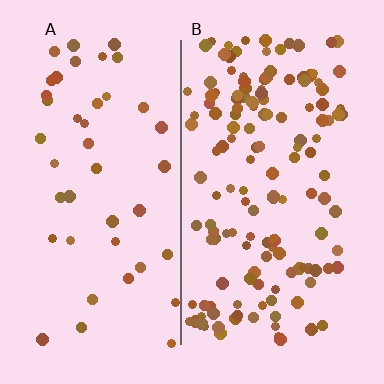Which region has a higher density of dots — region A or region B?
B (the right).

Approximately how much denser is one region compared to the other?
Approximately 3.4× — region B over region A.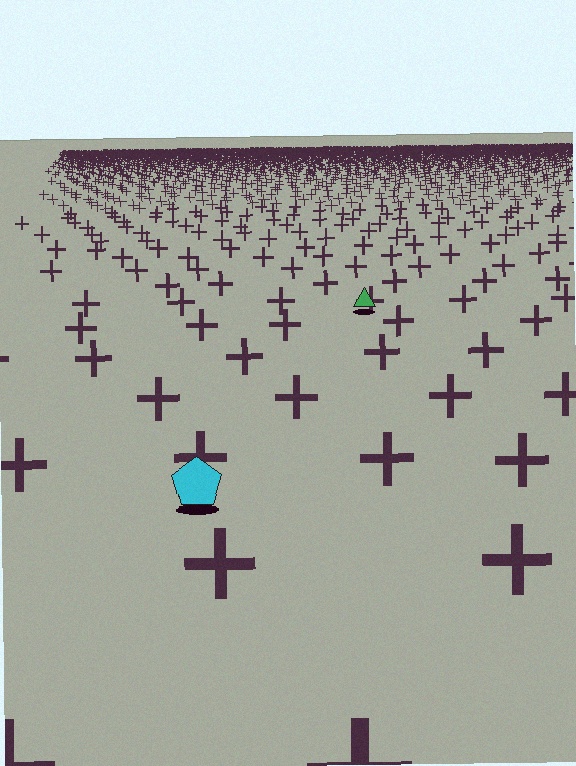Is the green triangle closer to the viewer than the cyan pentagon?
No. The cyan pentagon is closer — you can tell from the texture gradient: the ground texture is coarser near it.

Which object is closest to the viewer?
The cyan pentagon is closest. The texture marks near it are larger and more spread out.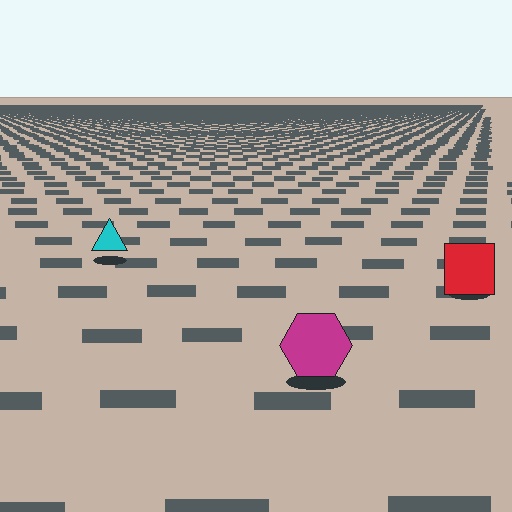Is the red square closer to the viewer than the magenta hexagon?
No. The magenta hexagon is closer — you can tell from the texture gradient: the ground texture is coarser near it.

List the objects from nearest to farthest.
From nearest to farthest: the magenta hexagon, the red square, the cyan triangle.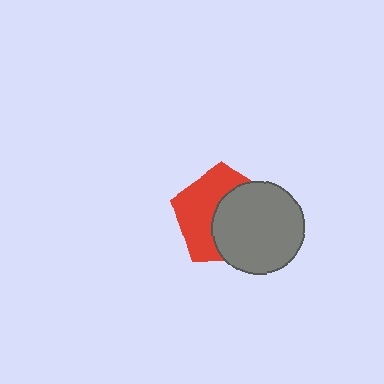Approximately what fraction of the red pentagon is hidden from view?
Roughly 51% of the red pentagon is hidden behind the gray circle.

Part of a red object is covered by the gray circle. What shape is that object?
It is a pentagon.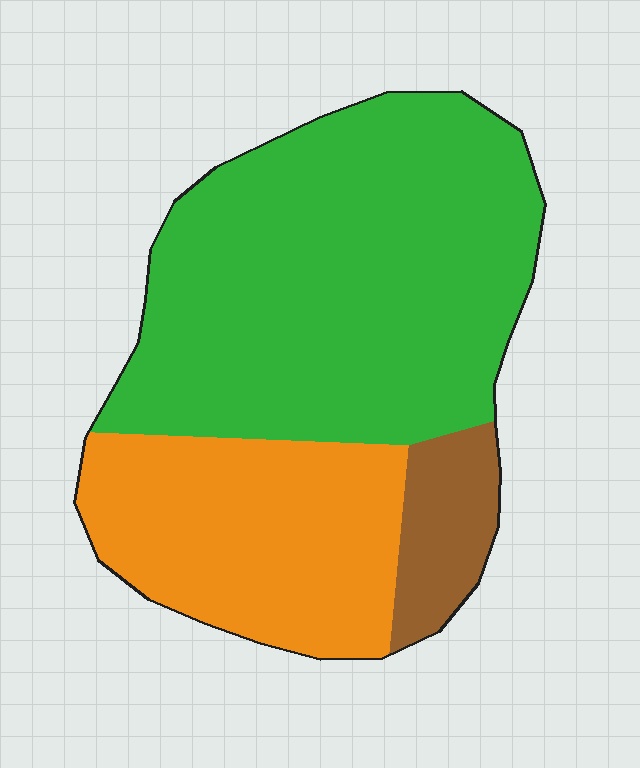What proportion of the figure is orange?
Orange takes up between a quarter and a half of the figure.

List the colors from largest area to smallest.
From largest to smallest: green, orange, brown.